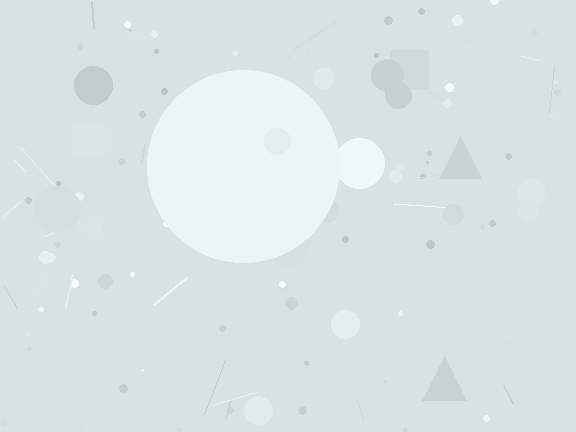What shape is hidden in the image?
A circle is hidden in the image.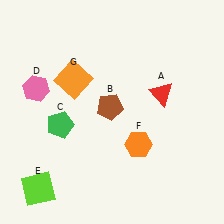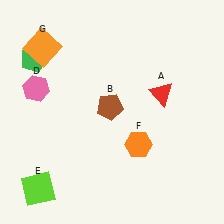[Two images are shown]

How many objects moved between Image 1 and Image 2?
2 objects moved between the two images.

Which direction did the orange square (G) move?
The orange square (G) moved up.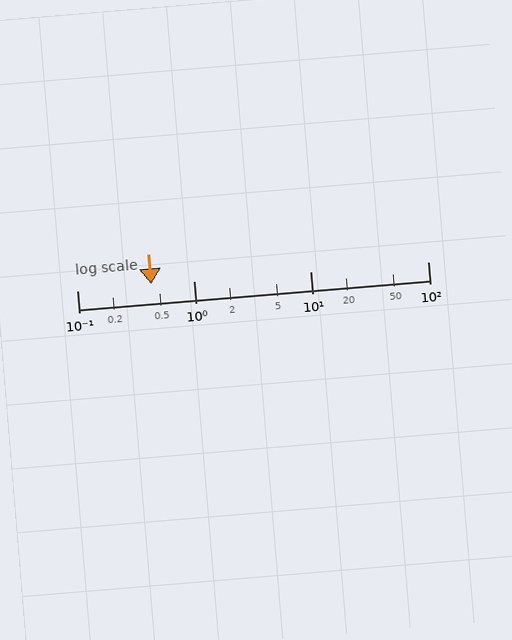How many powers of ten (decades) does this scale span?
The scale spans 3 decades, from 0.1 to 100.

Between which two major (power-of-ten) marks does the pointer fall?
The pointer is between 0.1 and 1.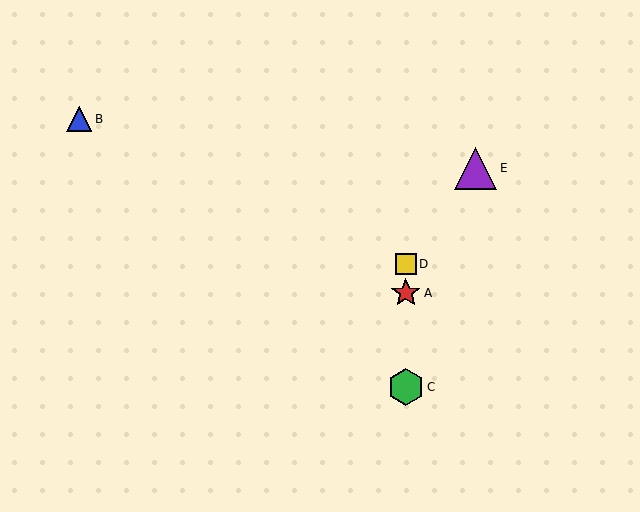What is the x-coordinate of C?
Object C is at x≈406.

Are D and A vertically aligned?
Yes, both are at x≈406.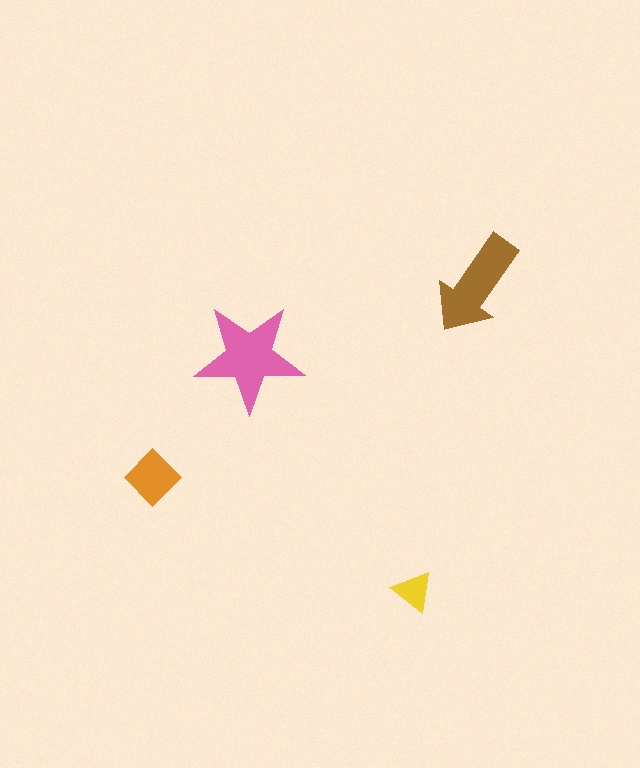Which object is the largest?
The pink star.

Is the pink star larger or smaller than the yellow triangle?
Larger.